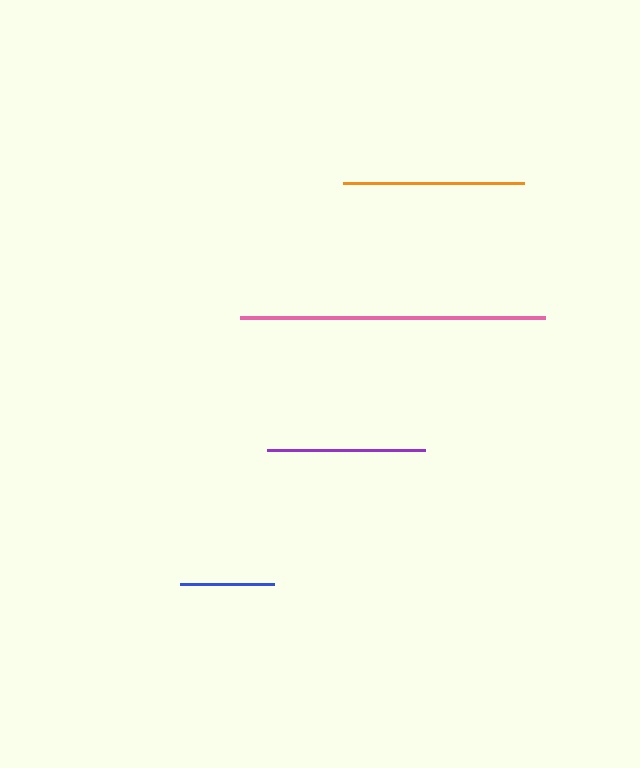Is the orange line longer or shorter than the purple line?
The orange line is longer than the purple line.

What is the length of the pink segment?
The pink segment is approximately 305 pixels long.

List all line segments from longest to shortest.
From longest to shortest: pink, orange, purple, blue.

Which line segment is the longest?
The pink line is the longest at approximately 305 pixels.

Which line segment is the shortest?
The blue line is the shortest at approximately 94 pixels.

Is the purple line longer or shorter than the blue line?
The purple line is longer than the blue line.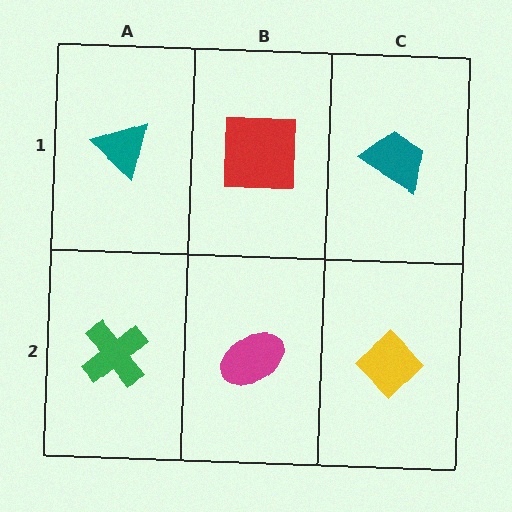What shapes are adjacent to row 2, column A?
A teal triangle (row 1, column A), a magenta ellipse (row 2, column B).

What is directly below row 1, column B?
A magenta ellipse.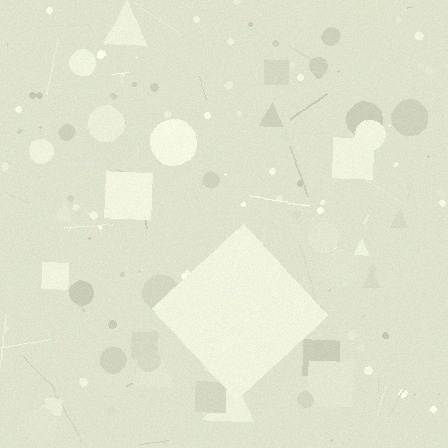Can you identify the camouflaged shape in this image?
The camouflaged shape is a diamond.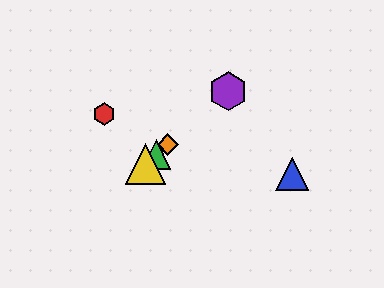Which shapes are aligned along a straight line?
The green triangle, the yellow triangle, the purple hexagon, the orange diamond are aligned along a straight line.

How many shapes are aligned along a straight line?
4 shapes (the green triangle, the yellow triangle, the purple hexagon, the orange diamond) are aligned along a straight line.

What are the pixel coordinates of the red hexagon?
The red hexagon is at (104, 114).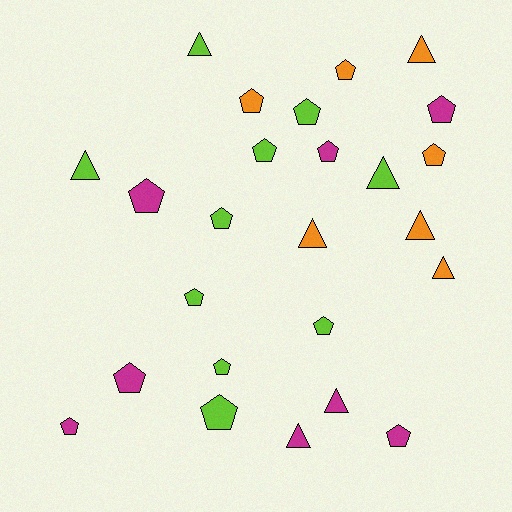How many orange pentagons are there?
There are 3 orange pentagons.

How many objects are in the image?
There are 25 objects.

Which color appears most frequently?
Lime, with 10 objects.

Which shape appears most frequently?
Pentagon, with 16 objects.